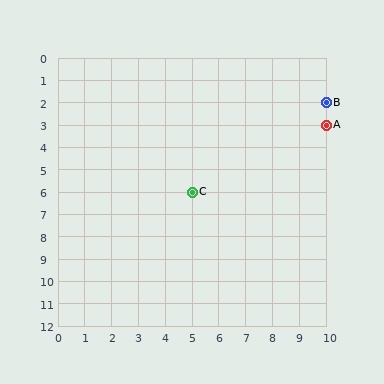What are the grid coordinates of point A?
Point A is at grid coordinates (10, 3).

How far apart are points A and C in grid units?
Points A and C are 5 columns and 3 rows apart (about 5.8 grid units diagonally).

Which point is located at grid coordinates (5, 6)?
Point C is at (5, 6).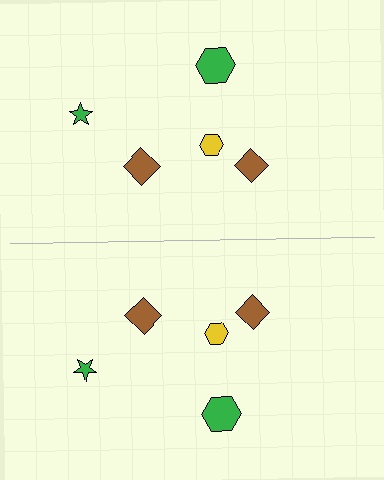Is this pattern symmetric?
Yes, this pattern has bilateral (reflection) symmetry.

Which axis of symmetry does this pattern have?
The pattern has a horizontal axis of symmetry running through the center of the image.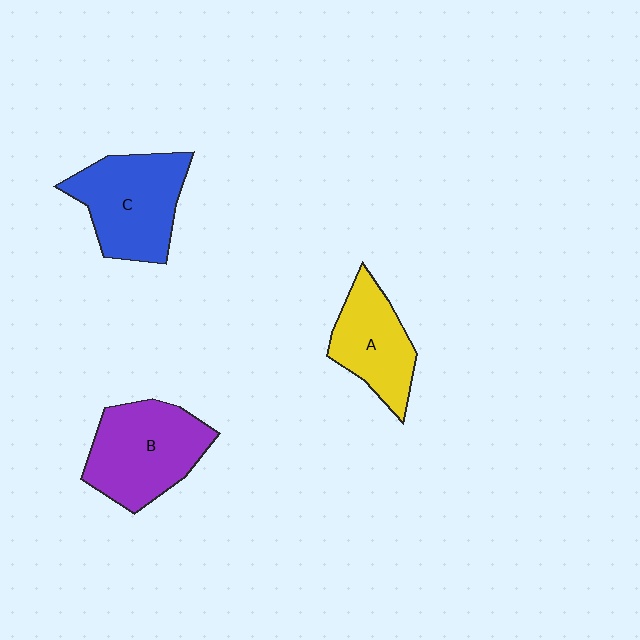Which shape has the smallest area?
Shape A (yellow).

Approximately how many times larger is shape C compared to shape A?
Approximately 1.3 times.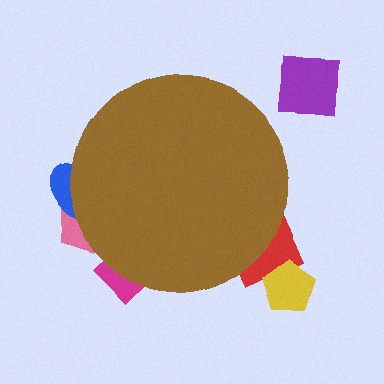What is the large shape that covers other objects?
A brown circle.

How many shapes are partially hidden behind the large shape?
4 shapes are partially hidden.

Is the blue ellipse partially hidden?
Yes, the blue ellipse is partially hidden behind the brown circle.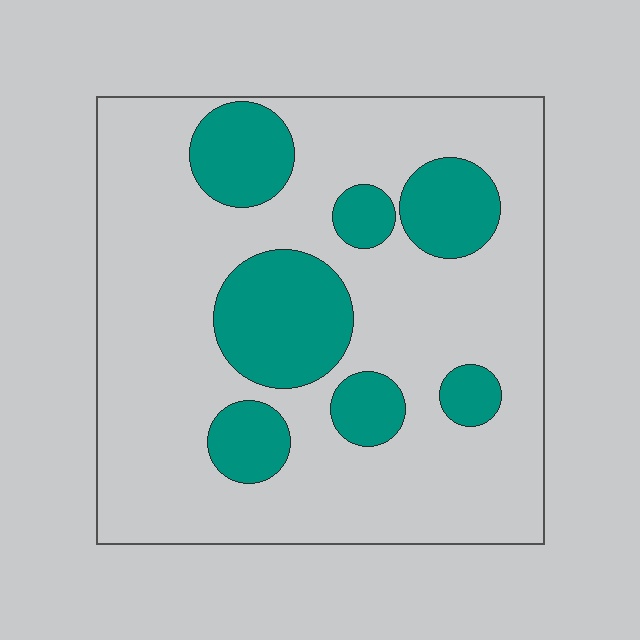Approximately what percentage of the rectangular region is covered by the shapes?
Approximately 25%.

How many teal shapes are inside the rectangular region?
7.